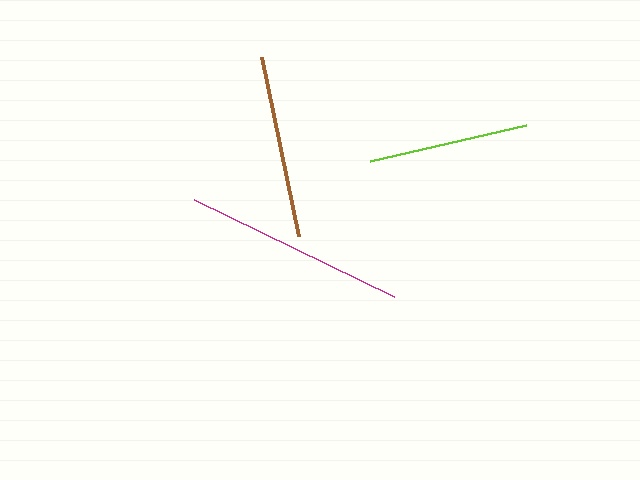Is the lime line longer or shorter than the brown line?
The brown line is longer than the lime line.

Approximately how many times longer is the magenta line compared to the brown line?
The magenta line is approximately 1.2 times the length of the brown line.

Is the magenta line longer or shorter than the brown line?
The magenta line is longer than the brown line.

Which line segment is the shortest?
The lime line is the shortest at approximately 161 pixels.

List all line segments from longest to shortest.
From longest to shortest: magenta, brown, lime.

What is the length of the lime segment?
The lime segment is approximately 161 pixels long.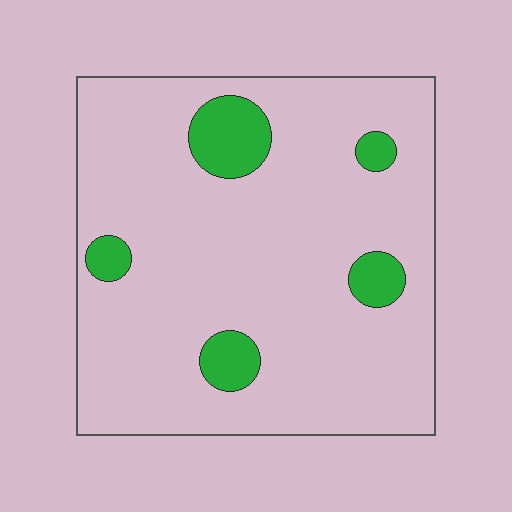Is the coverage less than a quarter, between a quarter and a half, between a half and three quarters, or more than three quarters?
Less than a quarter.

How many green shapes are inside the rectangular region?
5.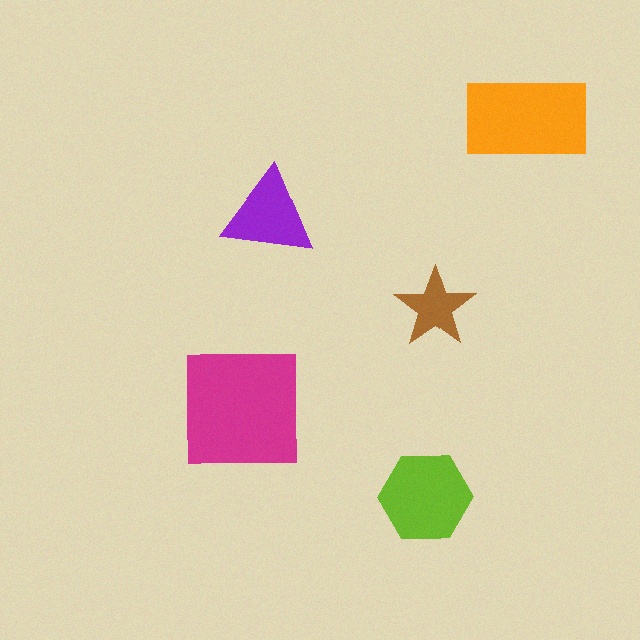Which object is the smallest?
The brown star.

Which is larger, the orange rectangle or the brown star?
The orange rectangle.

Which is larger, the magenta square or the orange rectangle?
The magenta square.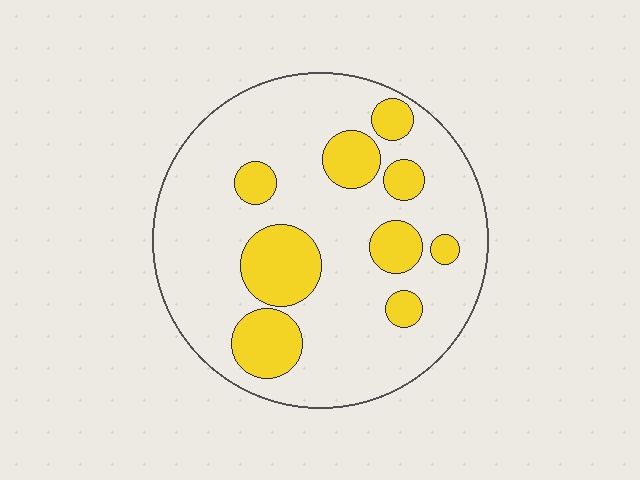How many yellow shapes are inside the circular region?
9.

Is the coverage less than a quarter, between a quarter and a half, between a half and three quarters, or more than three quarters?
Less than a quarter.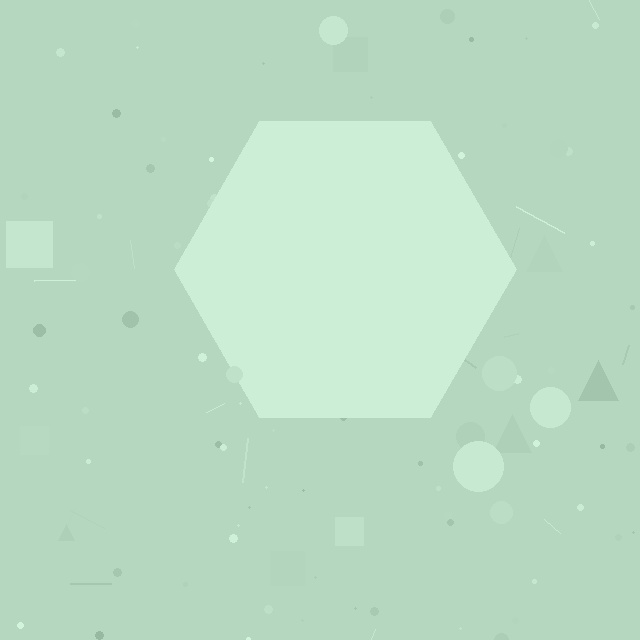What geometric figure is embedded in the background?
A hexagon is embedded in the background.